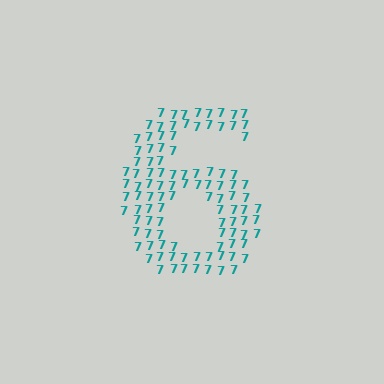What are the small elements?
The small elements are digit 7's.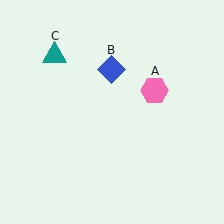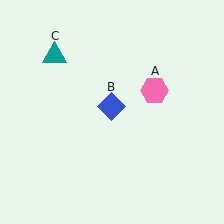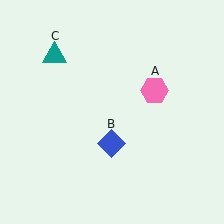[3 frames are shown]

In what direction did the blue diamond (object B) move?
The blue diamond (object B) moved down.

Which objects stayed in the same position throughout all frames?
Pink hexagon (object A) and teal triangle (object C) remained stationary.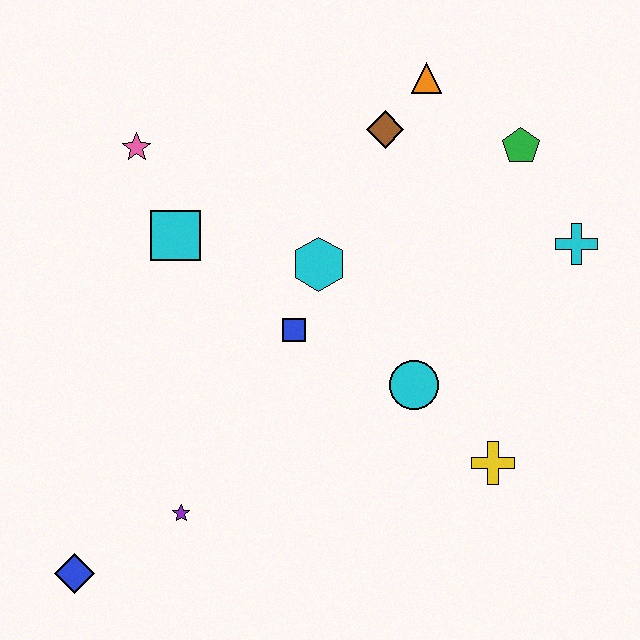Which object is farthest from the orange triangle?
The blue diamond is farthest from the orange triangle.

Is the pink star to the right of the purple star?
No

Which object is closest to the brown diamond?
The orange triangle is closest to the brown diamond.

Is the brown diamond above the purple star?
Yes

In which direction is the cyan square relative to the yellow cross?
The cyan square is to the left of the yellow cross.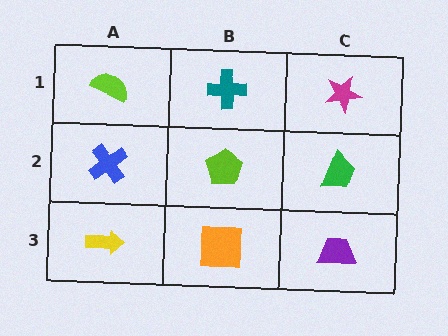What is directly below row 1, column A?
A blue cross.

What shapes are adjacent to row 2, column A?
A lime semicircle (row 1, column A), a yellow arrow (row 3, column A), a lime pentagon (row 2, column B).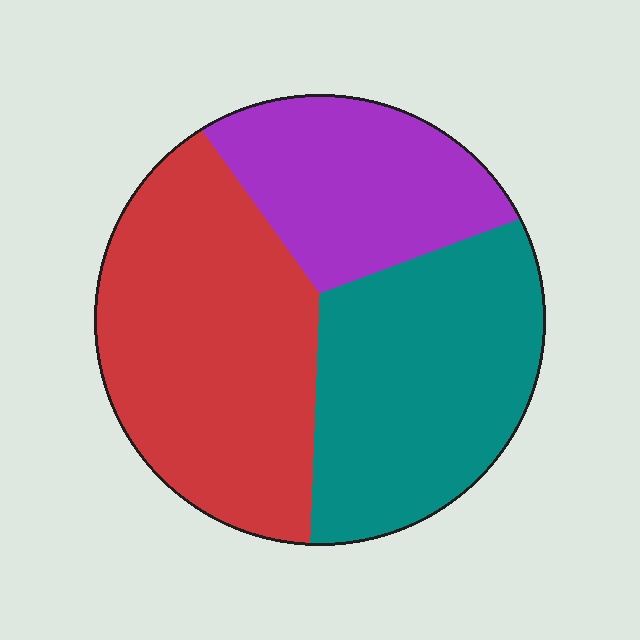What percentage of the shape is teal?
Teal takes up about one third (1/3) of the shape.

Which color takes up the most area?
Red, at roughly 40%.